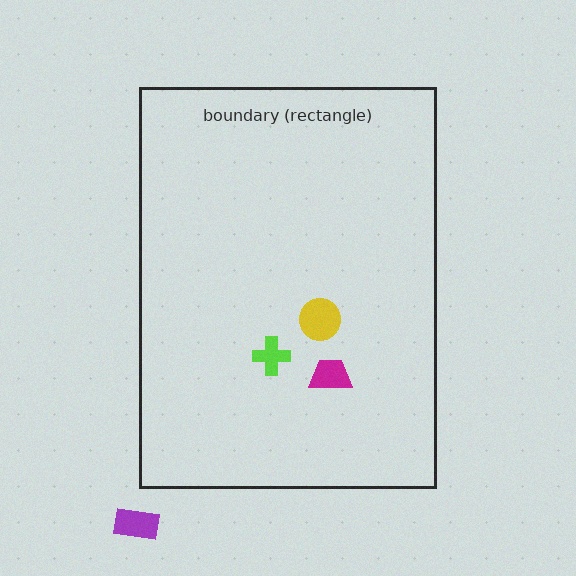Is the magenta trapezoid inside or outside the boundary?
Inside.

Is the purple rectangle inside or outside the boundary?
Outside.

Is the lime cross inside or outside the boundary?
Inside.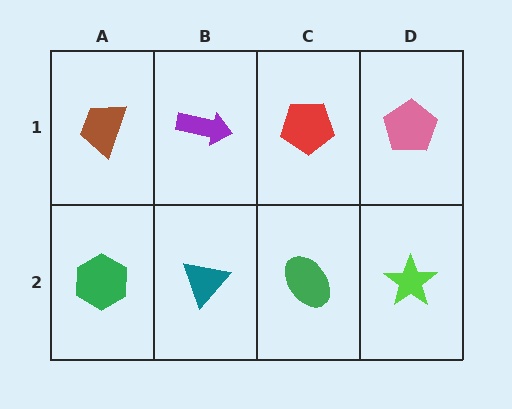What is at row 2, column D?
A lime star.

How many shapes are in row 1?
4 shapes.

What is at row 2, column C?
A green ellipse.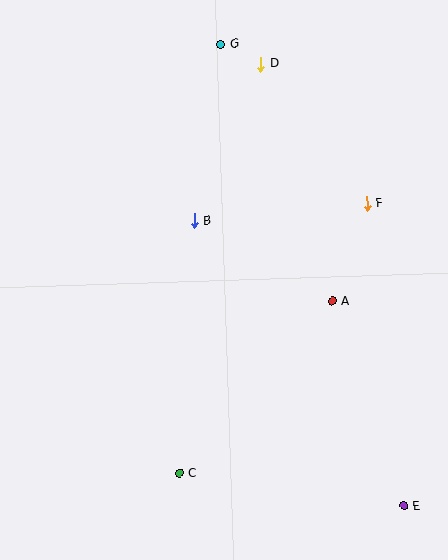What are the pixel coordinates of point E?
Point E is at (404, 506).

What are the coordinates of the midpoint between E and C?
The midpoint between E and C is at (291, 490).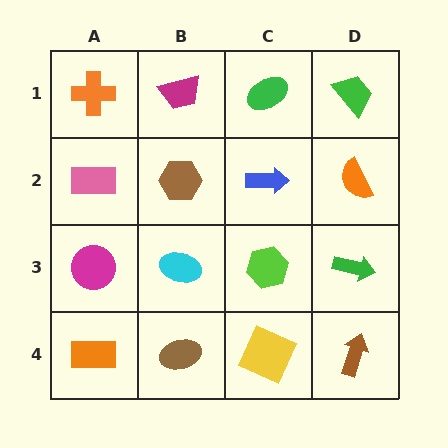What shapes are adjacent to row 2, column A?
An orange cross (row 1, column A), a magenta circle (row 3, column A), a brown hexagon (row 2, column B).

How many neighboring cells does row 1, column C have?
3.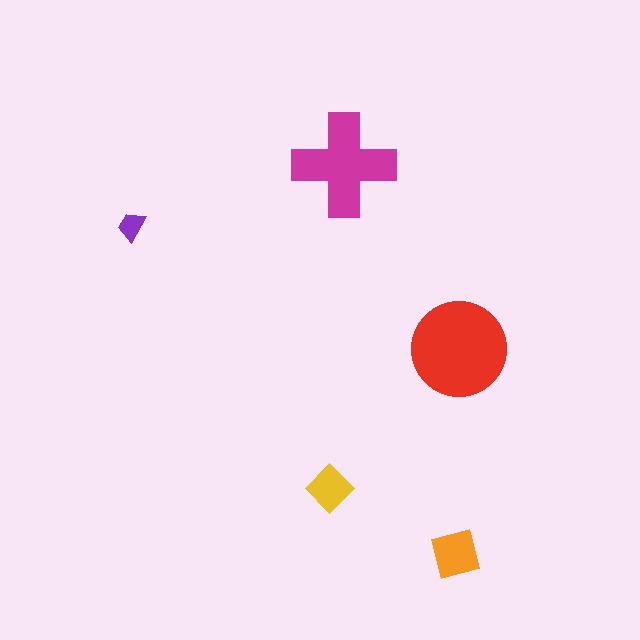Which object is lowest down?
The orange square is bottommost.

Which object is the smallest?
The purple trapezoid.